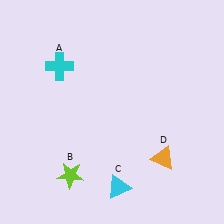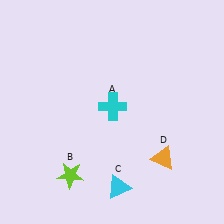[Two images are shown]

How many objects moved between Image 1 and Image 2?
1 object moved between the two images.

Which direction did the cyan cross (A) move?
The cyan cross (A) moved right.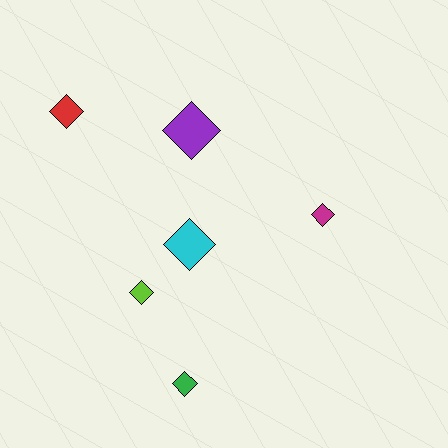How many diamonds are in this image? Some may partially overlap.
There are 6 diamonds.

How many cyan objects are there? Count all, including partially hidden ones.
There is 1 cyan object.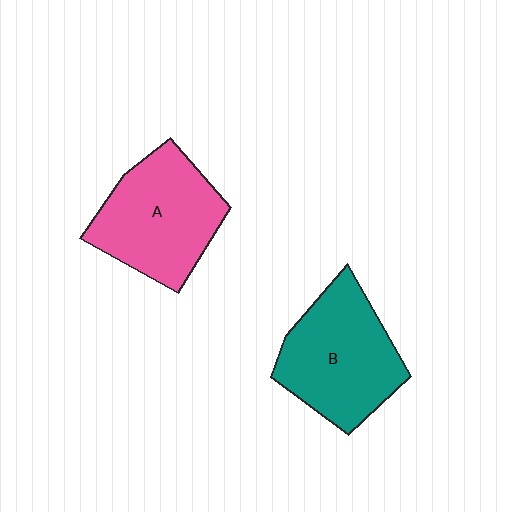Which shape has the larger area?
Shape B (teal).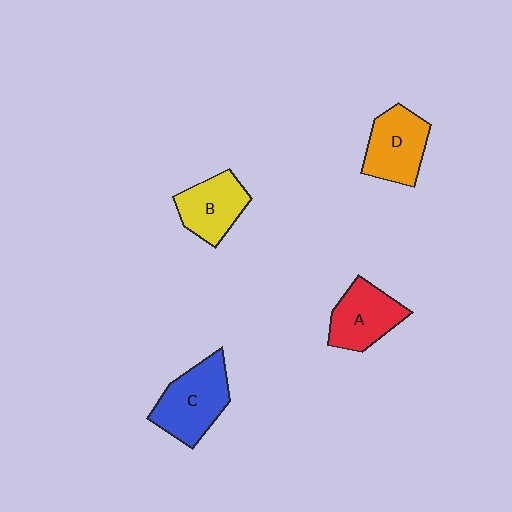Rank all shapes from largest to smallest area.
From largest to smallest: C (blue), D (orange), A (red), B (yellow).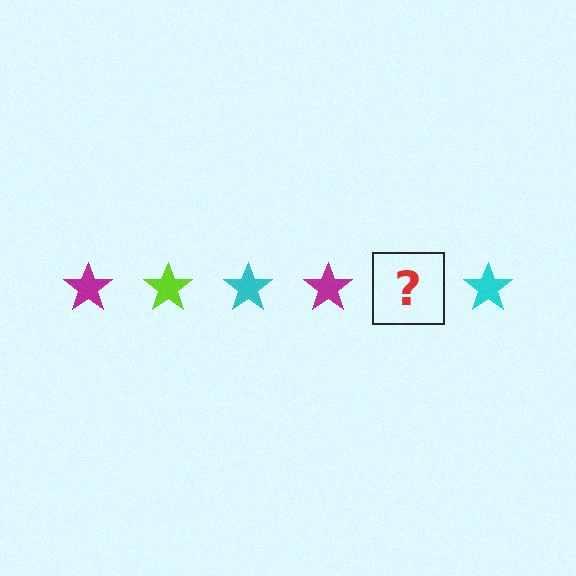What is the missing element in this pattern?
The missing element is a lime star.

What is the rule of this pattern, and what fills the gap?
The rule is that the pattern cycles through magenta, lime, cyan stars. The gap should be filled with a lime star.